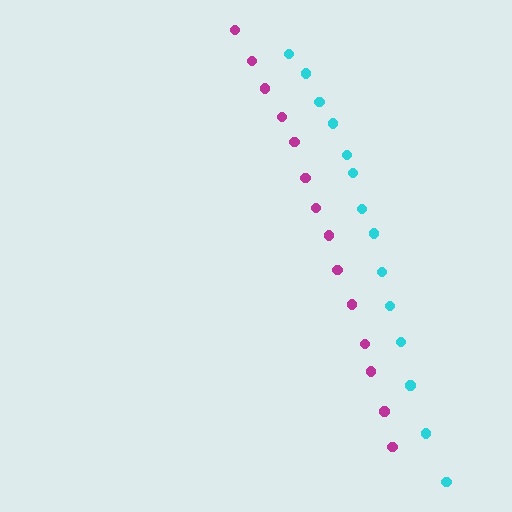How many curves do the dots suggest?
There are 2 distinct paths.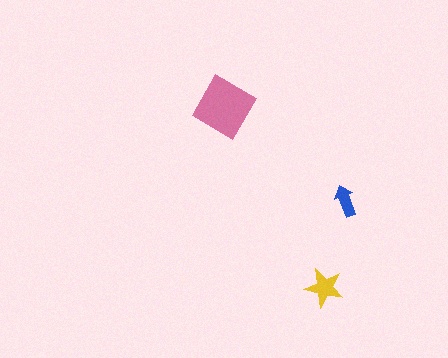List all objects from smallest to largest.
The blue arrow, the yellow star, the pink diamond.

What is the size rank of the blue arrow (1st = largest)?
3rd.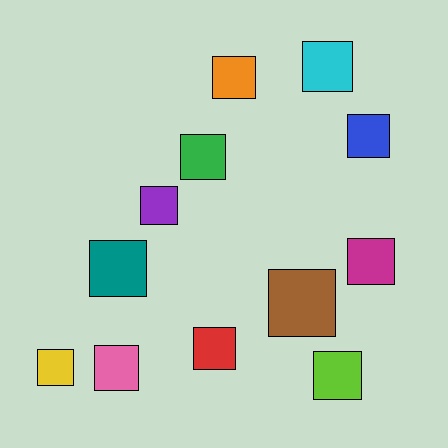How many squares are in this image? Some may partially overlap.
There are 12 squares.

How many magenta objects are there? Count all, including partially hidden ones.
There is 1 magenta object.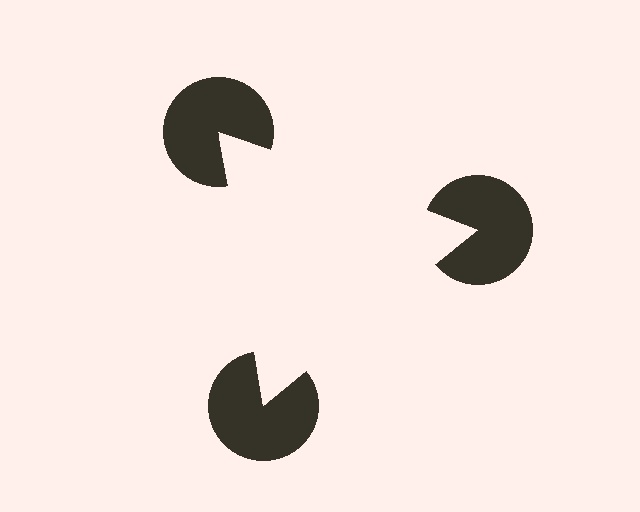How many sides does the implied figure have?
3 sides.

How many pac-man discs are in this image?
There are 3 — one at each vertex of the illusory triangle.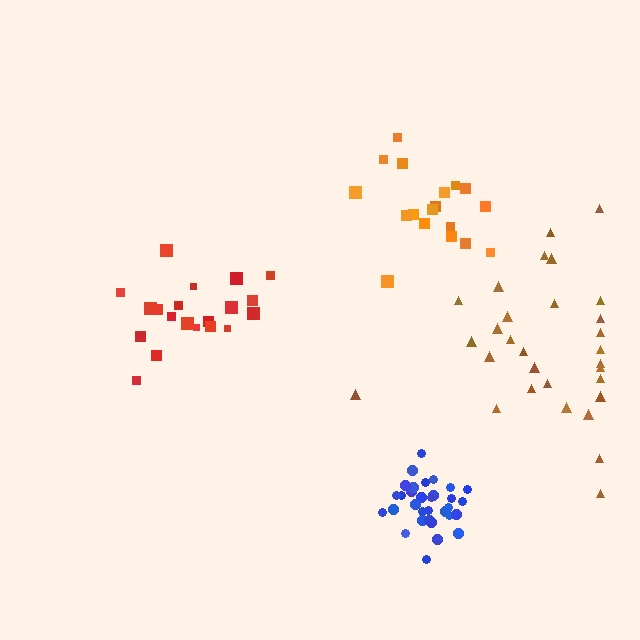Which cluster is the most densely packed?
Blue.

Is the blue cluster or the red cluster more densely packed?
Blue.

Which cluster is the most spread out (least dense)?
Brown.